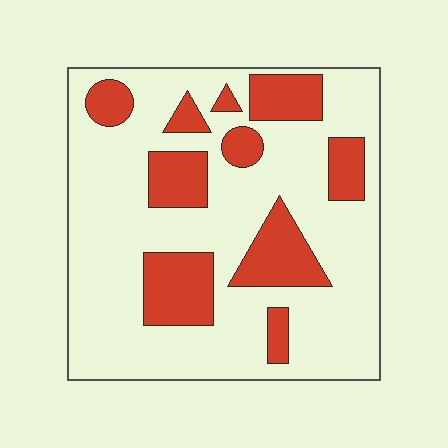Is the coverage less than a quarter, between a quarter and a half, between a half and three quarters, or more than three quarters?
Between a quarter and a half.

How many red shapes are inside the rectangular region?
10.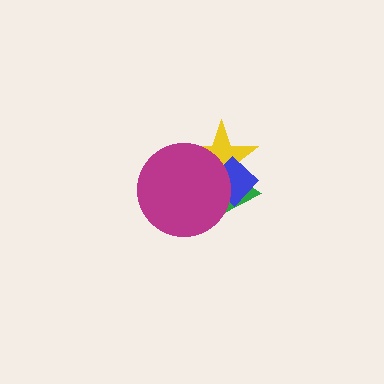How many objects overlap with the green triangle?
3 objects overlap with the green triangle.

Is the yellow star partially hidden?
Yes, it is partially covered by another shape.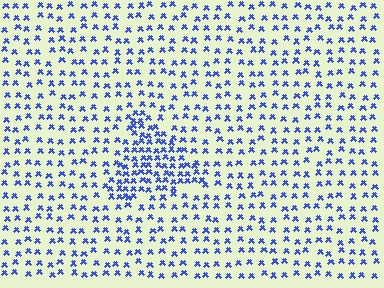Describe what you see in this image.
The image contains small blue elements arranged at two different densities. A triangle-shaped region is visible where the elements are more densely packed than the surrounding area.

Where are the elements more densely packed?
The elements are more densely packed inside the triangle boundary.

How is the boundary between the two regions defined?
The boundary is defined by a change in element density (approximately 2.1x ratio). All elements are the same color, size, and shape.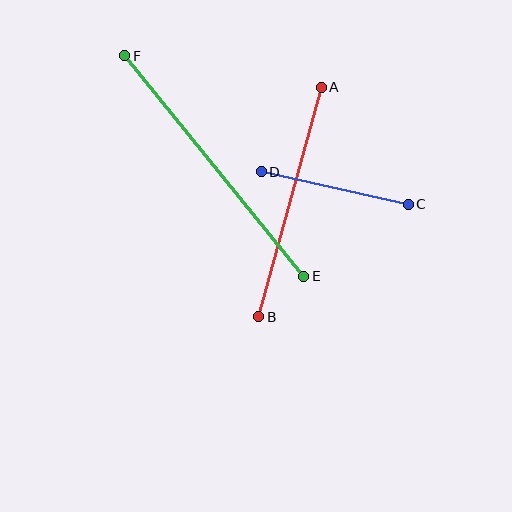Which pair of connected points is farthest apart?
Points E and F are farthest apart.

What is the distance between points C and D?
The distance is approximately 151 pixels.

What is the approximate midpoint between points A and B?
The midpoint is at approximately (290, 202) pixels.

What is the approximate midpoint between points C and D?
The midpoint is at approximately (335, 188) pixels.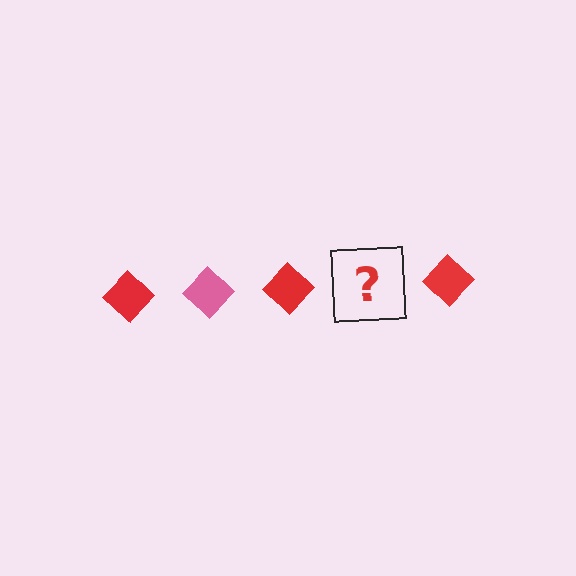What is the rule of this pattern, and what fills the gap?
The rule is that the pattern cycles through red, pink diamonds. The gap should be filled with a pink diamond.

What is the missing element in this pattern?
The missing element is a pink diamond.